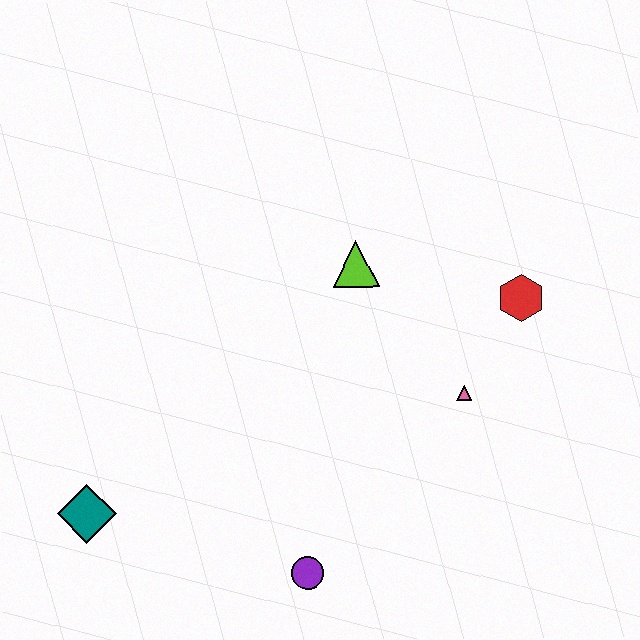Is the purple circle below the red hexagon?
Yes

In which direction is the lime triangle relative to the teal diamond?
The lime triangle is to the right of the teal diamond.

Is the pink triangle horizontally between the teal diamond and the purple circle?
No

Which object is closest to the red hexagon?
The pink triangle is closest to the red hexagon.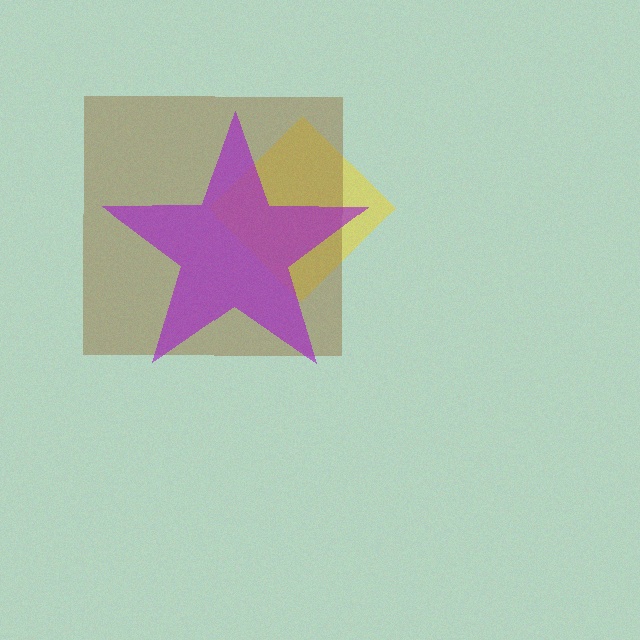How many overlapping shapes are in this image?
There are 3 overlapping shapes in the image.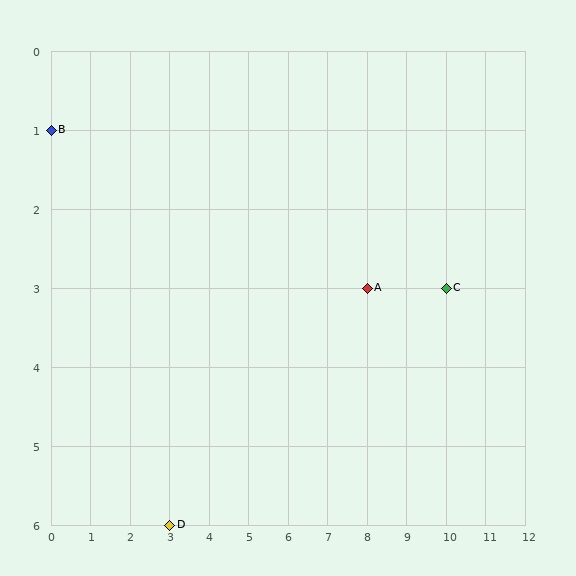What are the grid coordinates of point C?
Point C is at grid coordinates (10, 3).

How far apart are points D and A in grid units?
Points D and A are 5 columns and 3 rows apart (about 5.8 grid units diagonally).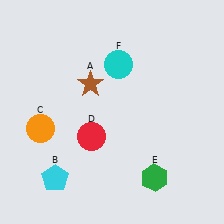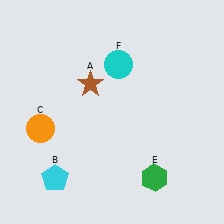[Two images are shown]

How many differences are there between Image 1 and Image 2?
There is 1 difference between the two images.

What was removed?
The red circle (D) was removed in Image 2.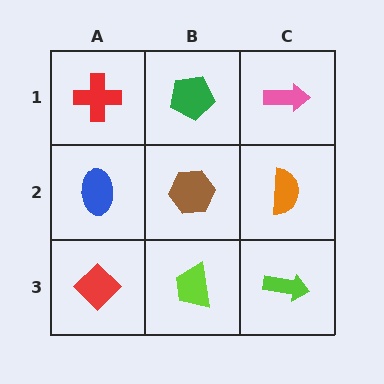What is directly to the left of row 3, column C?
A lime trapezoid.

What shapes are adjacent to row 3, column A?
A blue ellipse (row 2, column A), a lime trapezoid (row 3, column B).